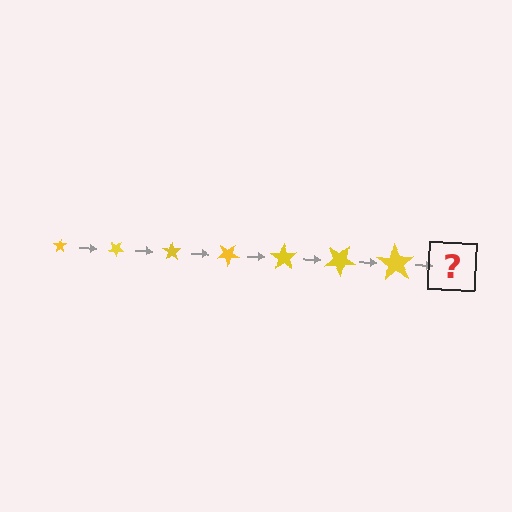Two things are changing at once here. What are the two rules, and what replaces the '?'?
The two rules are that the star grows larger each step and it rotates 35 degrees each step. The '?' should be a star, larger than the previous one and rotated 245 degrees from the start.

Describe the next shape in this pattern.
It should be a star, larger than the previous one and rotated 245 degrees from the start.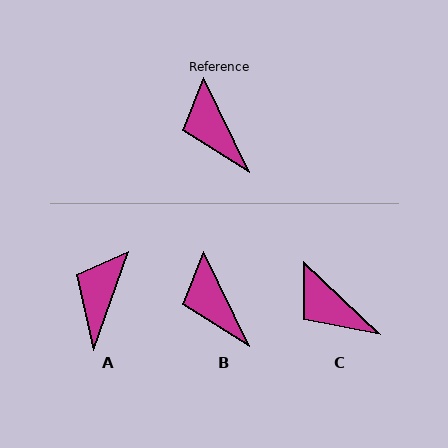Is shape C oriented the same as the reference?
No, it is off by about 21 degrees.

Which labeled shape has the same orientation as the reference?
B.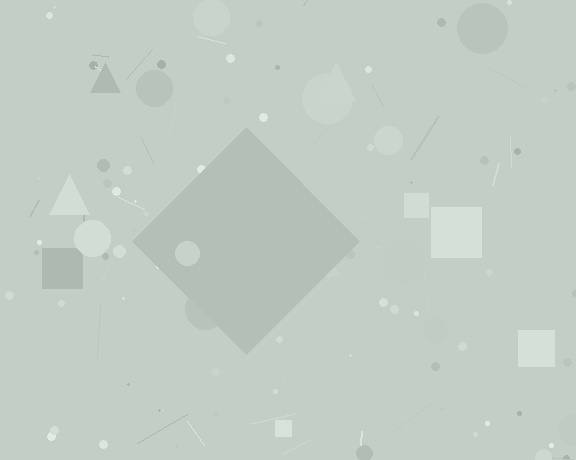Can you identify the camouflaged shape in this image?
The camouflaged shape is a diamond.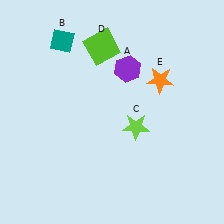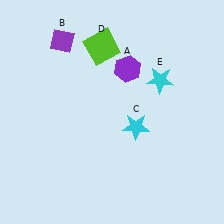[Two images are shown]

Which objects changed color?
B changed from teal to purple. C changed from lime to cyan. E changed from orange to cyan.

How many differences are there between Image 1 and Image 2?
There are 3 differences between the two images.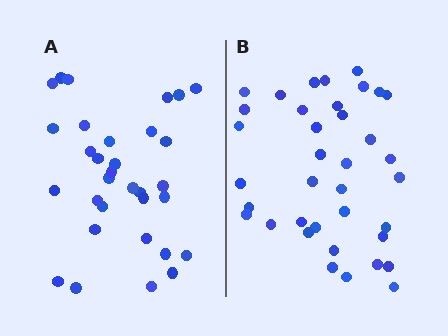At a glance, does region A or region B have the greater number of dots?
Region B (the right region) has more dots.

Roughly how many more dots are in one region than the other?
Region B has about 5 more dots than region A.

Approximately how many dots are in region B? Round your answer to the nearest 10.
About 40 dots. (The exact count is 37, which rounds to 40.)